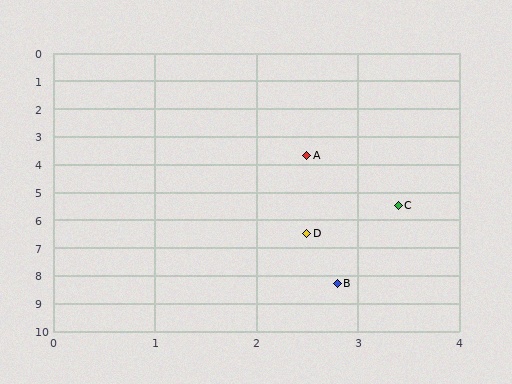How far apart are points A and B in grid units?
Points A and B are about 4.6 grid units apart.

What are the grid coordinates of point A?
Point A is at approximately (2.5, 3.7).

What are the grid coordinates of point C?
Point C is at approximately (3.4, 5.5).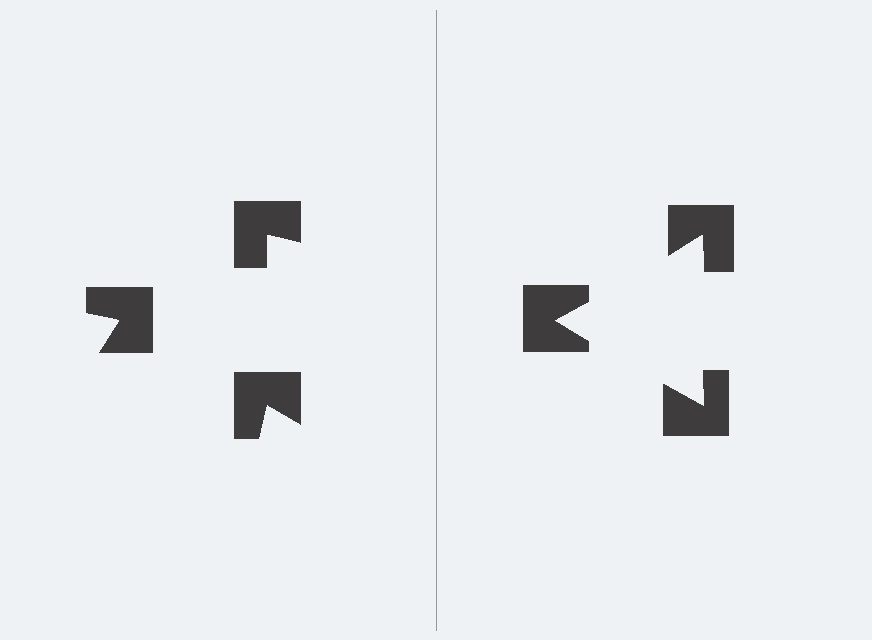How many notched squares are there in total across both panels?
6 — 3 on each side.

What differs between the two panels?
The notched squares are positioned identically on both sides; only the wedge orientations differ. On the right they align to a triangle; on the left they are misaligned.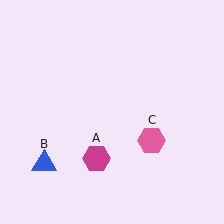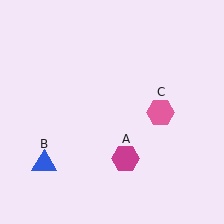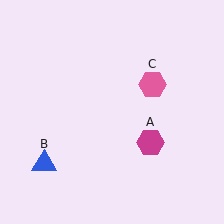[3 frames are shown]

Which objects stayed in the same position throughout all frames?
Blue triangle (object B) remained stationary.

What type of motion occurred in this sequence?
The magenta hexagon (object A), pink hexagon (object C) rotated counterclockwise around the center of the scene.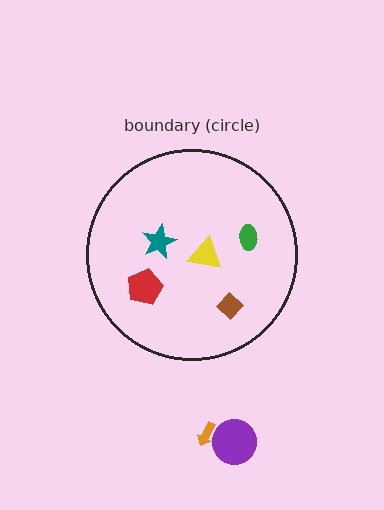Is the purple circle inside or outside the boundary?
Outside.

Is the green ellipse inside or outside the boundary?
Inside.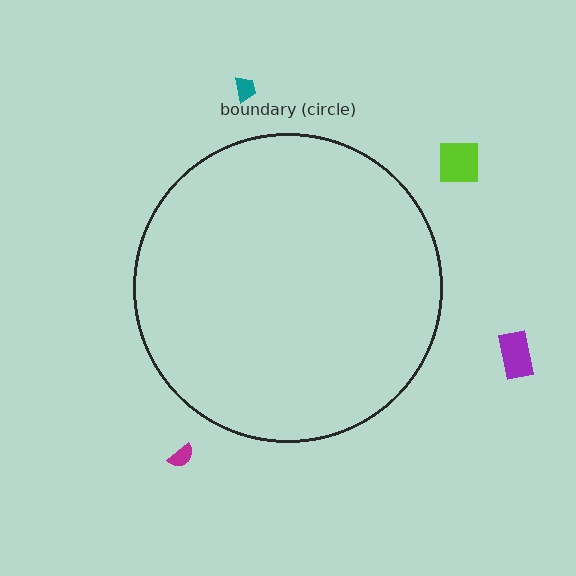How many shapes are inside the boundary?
0 inside, 4 outside.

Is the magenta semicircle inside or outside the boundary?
Outside.